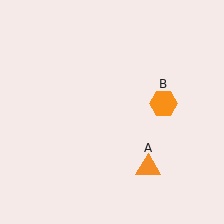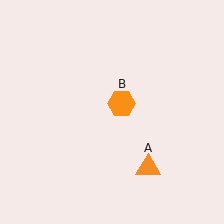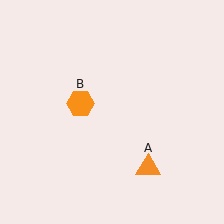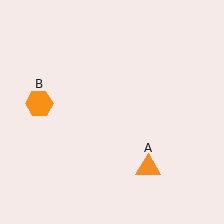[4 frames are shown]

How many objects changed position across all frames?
1 object changed position: orange hexagon (object B).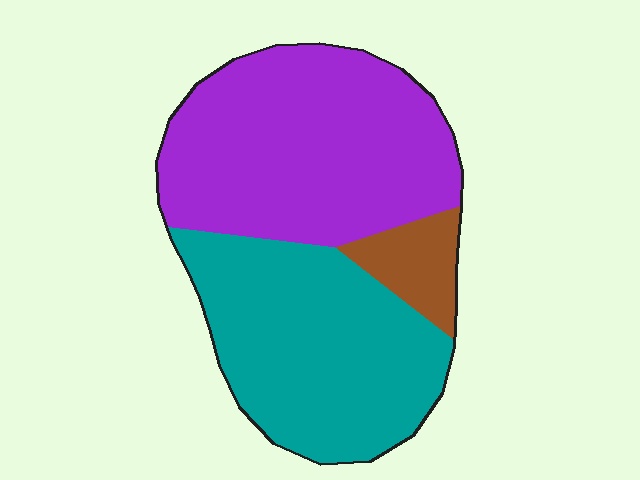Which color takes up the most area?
Purple, at roughly 50%.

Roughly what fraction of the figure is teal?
Teal covers 43% of the figure.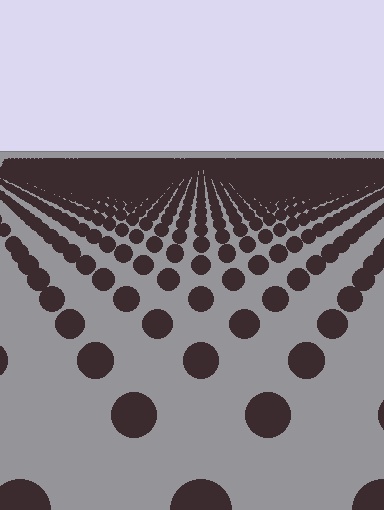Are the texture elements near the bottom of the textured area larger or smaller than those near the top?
Larger. Near the bottom, elements are closer to the viewer and appear at a bigger on-screen size.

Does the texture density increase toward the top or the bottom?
Density increases toward the top.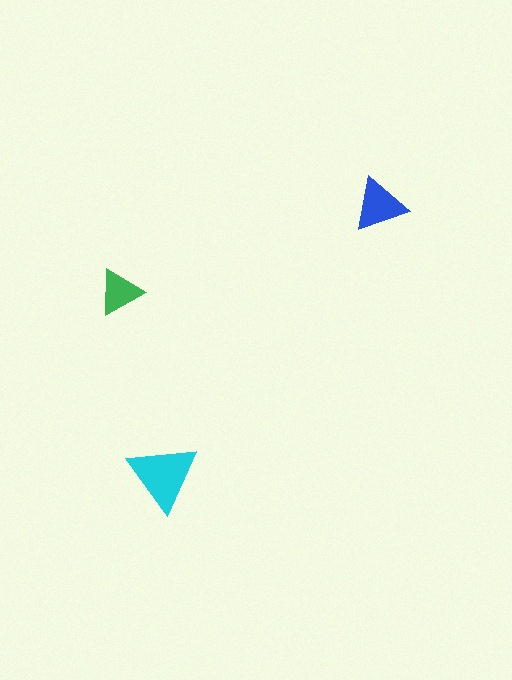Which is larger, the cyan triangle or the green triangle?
The cyan one.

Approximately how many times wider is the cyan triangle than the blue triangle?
About 1.5 times wider.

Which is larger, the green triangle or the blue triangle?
The blue one.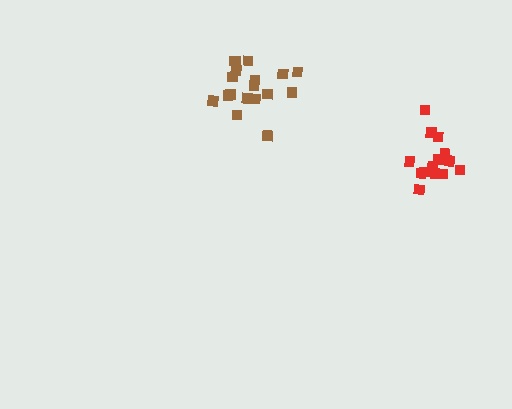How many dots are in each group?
Group 1: 15 dots, Group 2: 18 dots (33 total).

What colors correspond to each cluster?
The clusters are colored: red, brown.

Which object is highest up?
The brown cluster is topmost.